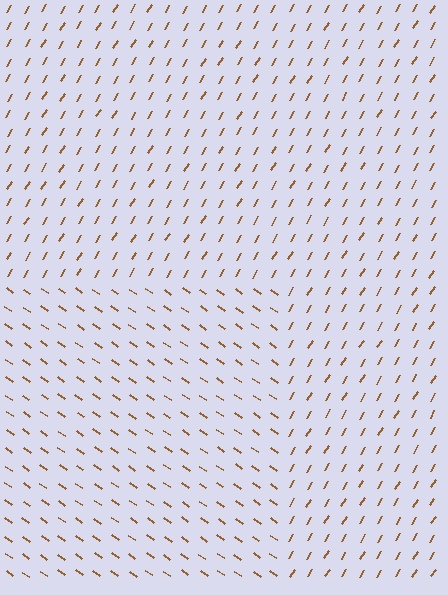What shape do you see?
I see a rectangle.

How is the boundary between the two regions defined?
The boundary is defined purely by a change in line orientation (approximately 86 degrees difference). All lines are the same color and thickness.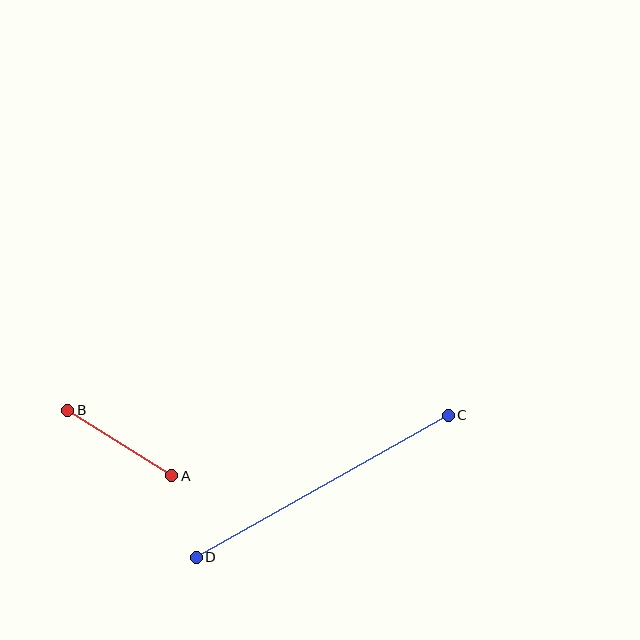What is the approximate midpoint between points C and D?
The midpoint is at approximately (322, 486) pixels.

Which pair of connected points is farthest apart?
Points C and D are farthest apart.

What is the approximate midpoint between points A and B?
The midpoint is at approximately (120, 443) pixels.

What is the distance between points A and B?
The distance is approximately 123 pixels.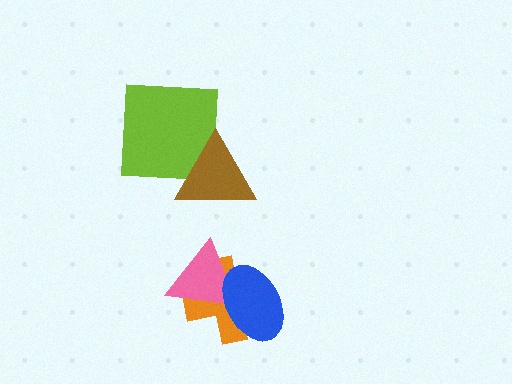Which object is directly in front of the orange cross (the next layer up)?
The pink triangle is directly in front of the orange cross.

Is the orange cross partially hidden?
Yes, it is partially covered by another shape.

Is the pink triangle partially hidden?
Yes, it is partially covered by another shape.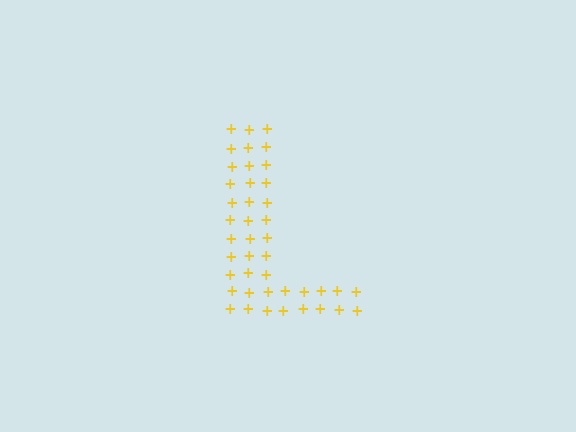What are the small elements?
The small elements are plus signs.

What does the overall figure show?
The overall figure shows the letter L.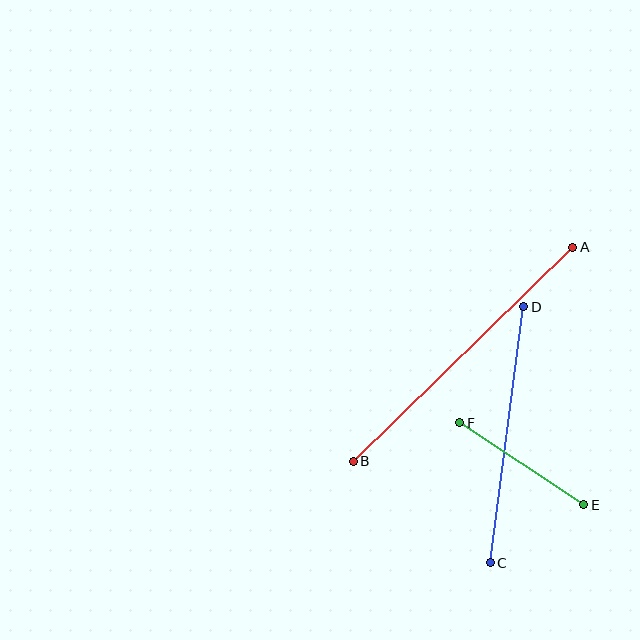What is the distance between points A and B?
The distance is approximately 306 pixels.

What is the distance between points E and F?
The distance is approximately 149 pixels.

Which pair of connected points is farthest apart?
Points A and B are farthest apart.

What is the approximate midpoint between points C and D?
The midpoint is at approximately (507, 435) pixels.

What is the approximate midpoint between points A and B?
The midpoint is at approximately (463, 354) pixels.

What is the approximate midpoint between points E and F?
The midpoint is at approximately (522, 464) pixels.